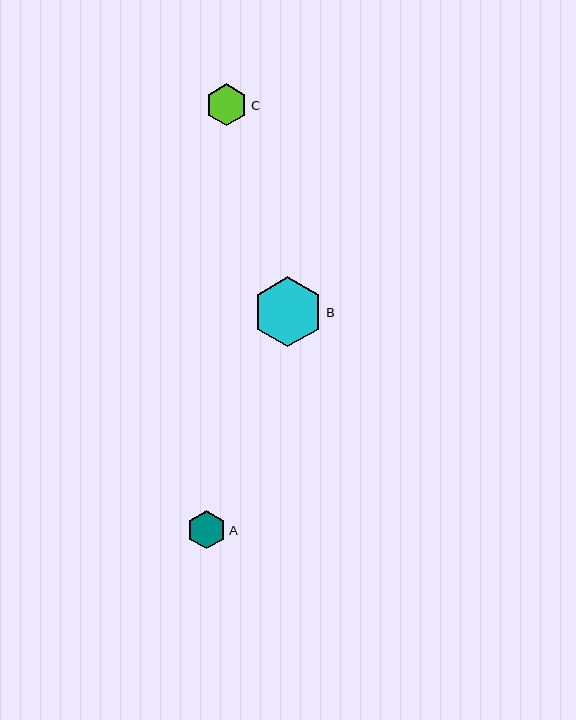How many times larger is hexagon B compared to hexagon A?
Hexagon B is approximately 1.8 times the size of hexagon A.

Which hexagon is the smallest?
Hexagon A is the smallest with a size of approximately 38 pixels.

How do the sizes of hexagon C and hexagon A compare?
Hexagon C and hexagon A are approximately the same size.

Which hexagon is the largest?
Hexagon B is the largest with a size of approximately 70 pixels.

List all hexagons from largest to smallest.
From largest to smallest: B, C, A.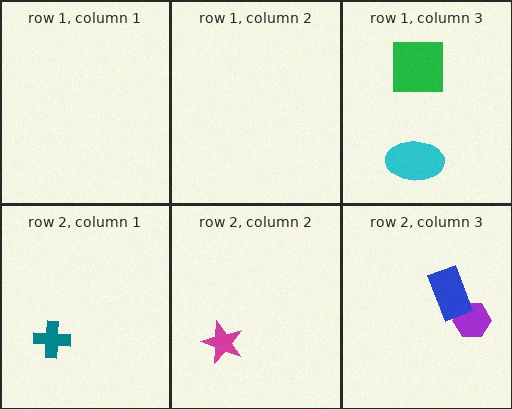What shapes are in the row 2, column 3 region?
The purple hexagon, the blue rectangle.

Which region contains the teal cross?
The row 2, column 1 region.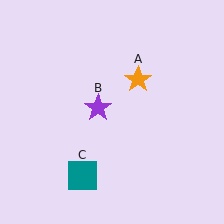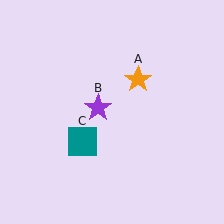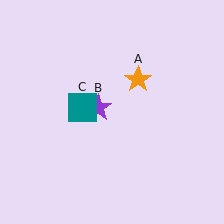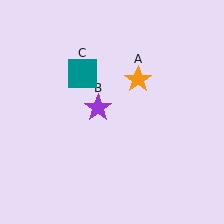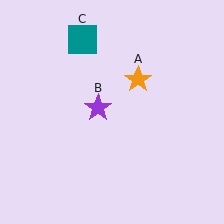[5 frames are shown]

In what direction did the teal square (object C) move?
The teal square (object C) moved up.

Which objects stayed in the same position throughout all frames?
Orange star (object A) and purple star (object B) remained stationary.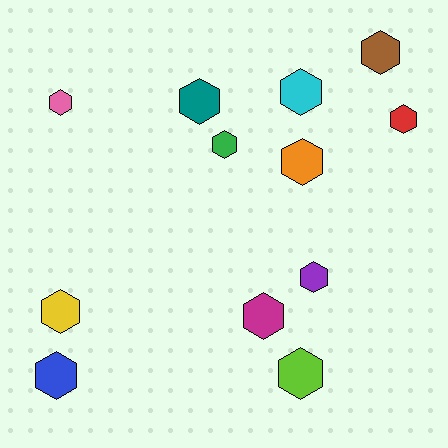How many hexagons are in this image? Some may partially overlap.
There are 12 hexagons.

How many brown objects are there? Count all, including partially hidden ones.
There is 1 brown object.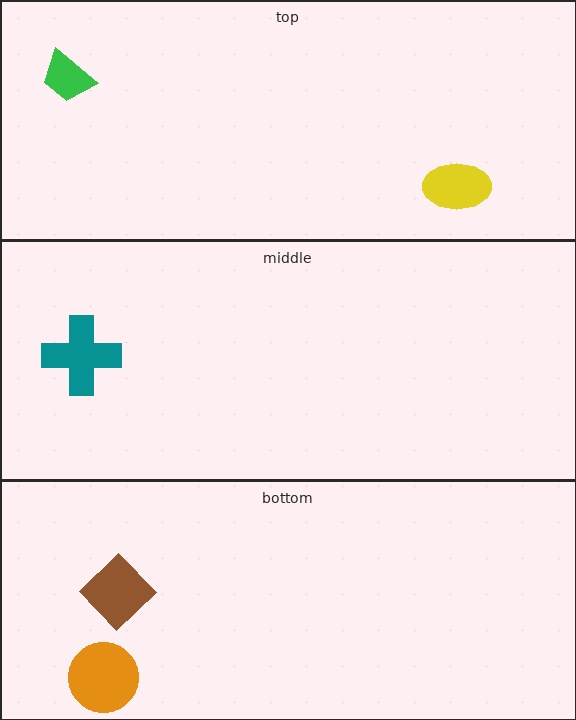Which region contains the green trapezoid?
The top region.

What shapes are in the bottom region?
The orange circle, the brown diamond.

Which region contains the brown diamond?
The bottom region.